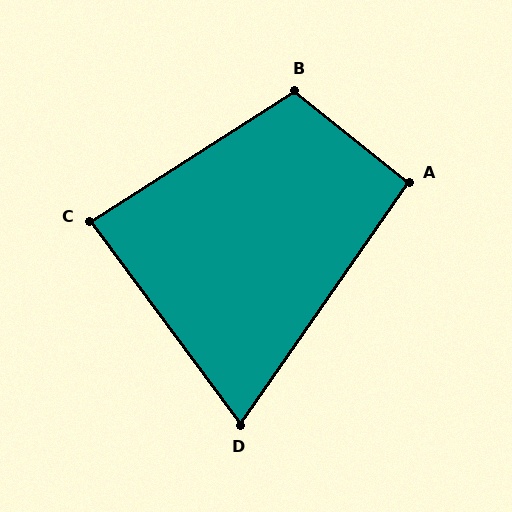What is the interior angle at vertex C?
Approximately 86 degrees (approximately right).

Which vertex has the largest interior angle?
B, at approximately 109 degrees.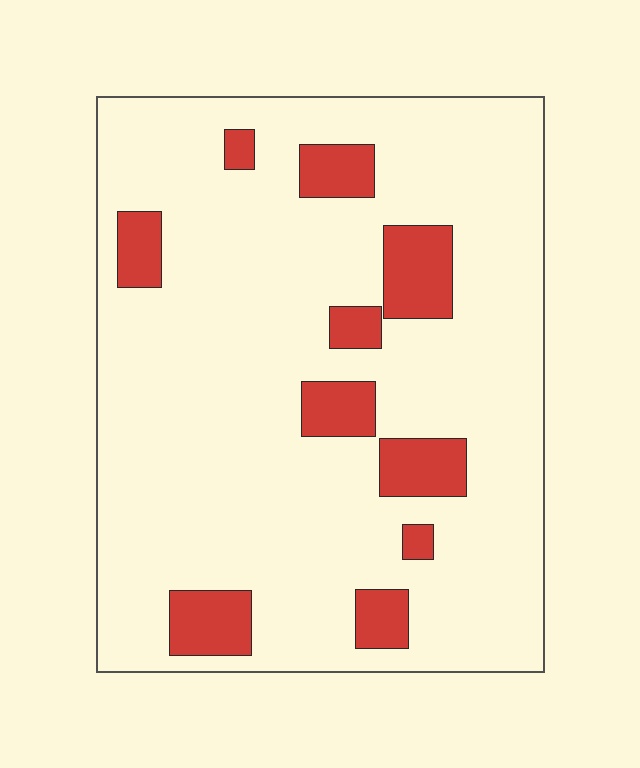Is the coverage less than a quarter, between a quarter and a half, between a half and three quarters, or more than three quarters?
Less than a quarter.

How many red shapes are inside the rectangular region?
10.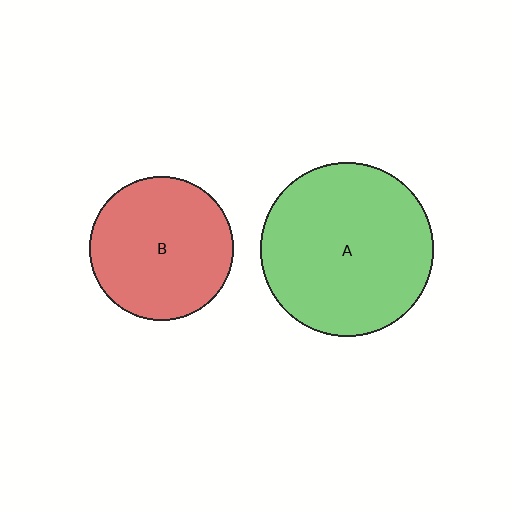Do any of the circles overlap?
No, none of the circles overlap.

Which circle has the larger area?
Circle A (green).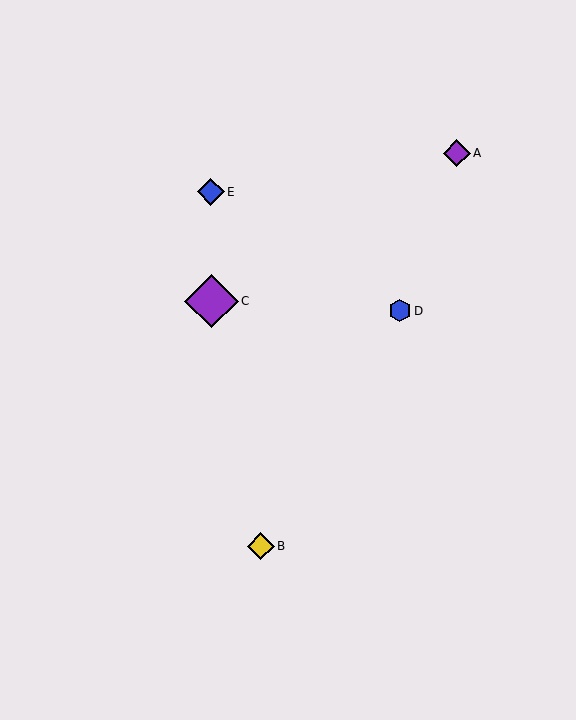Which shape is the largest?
The purple diamond (labeled C) is the largest.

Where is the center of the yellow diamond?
The center of the yellow diamond is at (261, 546).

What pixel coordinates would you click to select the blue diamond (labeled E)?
Click at (211, 192) to select the blue diamond E.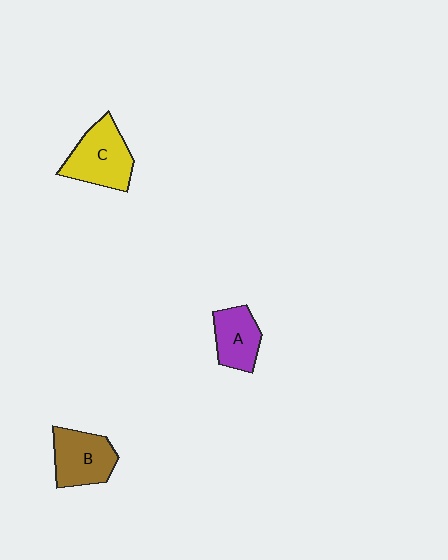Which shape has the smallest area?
Shape A (purple).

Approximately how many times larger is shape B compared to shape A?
Approximately 1.2 times.